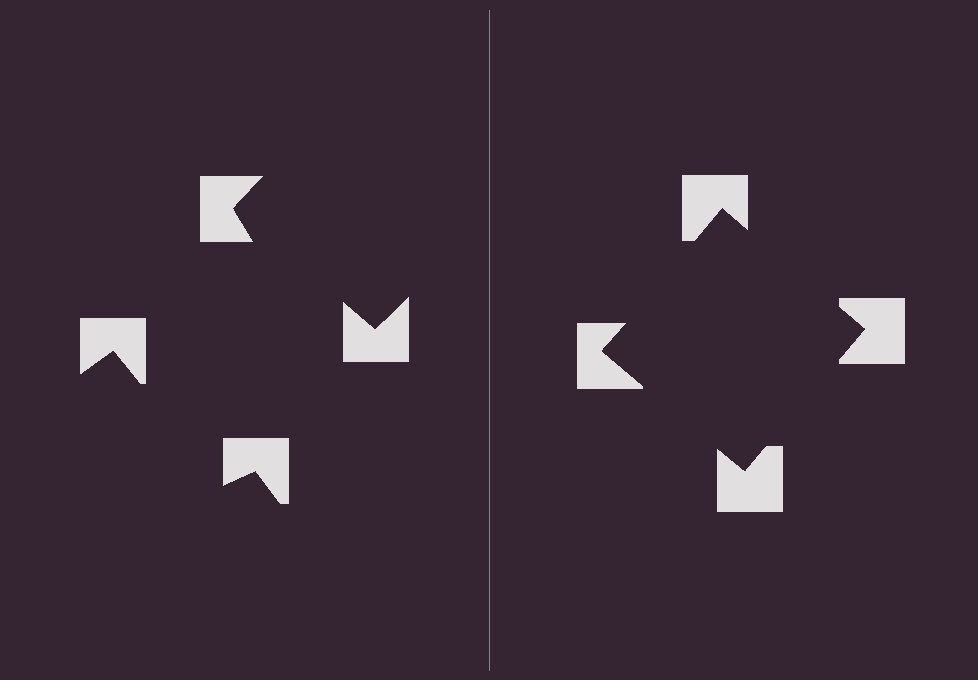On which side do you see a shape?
An illusory square appears on the right side. On the left side the wedge cuts are rotated, so no coherent shape forms.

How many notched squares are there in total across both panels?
8 — 4 on each side.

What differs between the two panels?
The notched squares are positioned identically on both sides; only the wedge orientations differ. On the right they align to a square; on the left they are misaligned.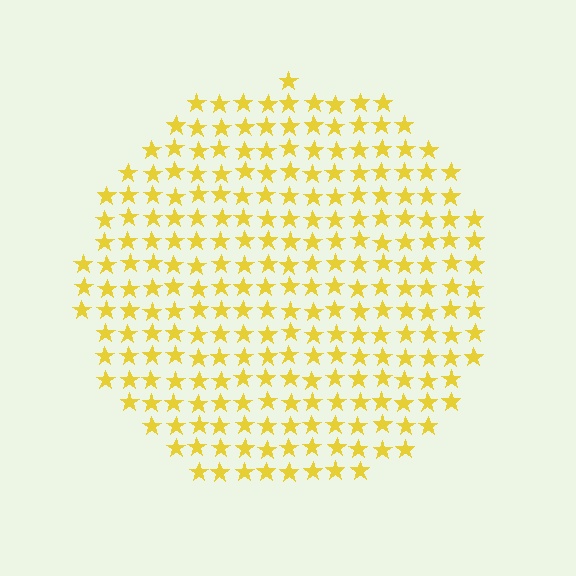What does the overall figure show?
The overall figure shows a circle.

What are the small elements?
The small elements are stars.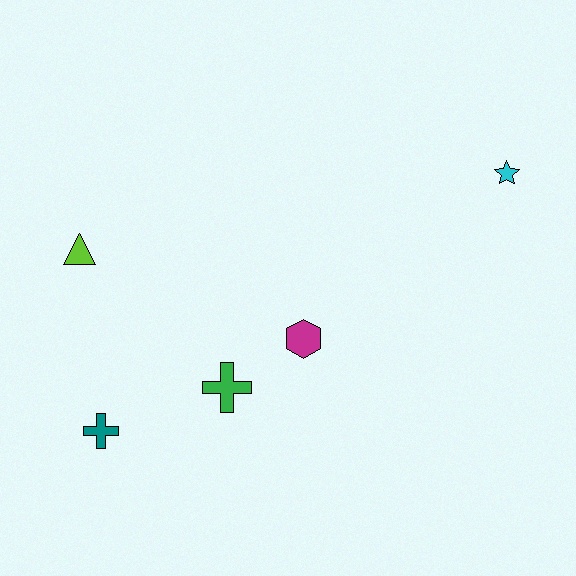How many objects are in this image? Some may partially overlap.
There are 5 objects.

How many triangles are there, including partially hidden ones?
There is 1 triangle.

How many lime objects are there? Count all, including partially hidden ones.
There is 1 lime object.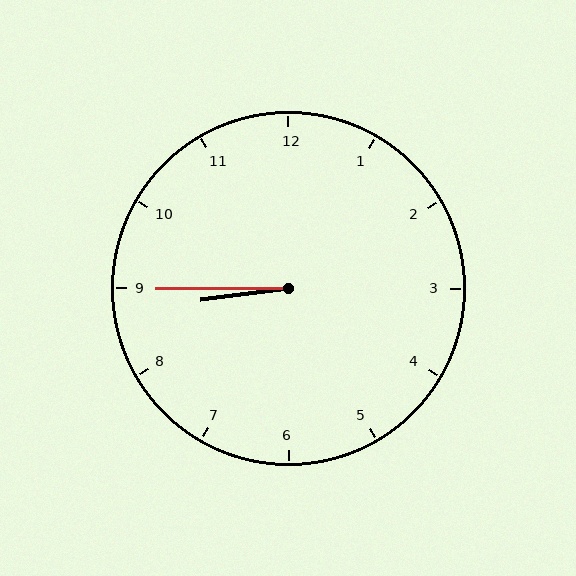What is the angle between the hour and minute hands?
Approximately 8 degrees.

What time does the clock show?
8:45.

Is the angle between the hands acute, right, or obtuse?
It is acute.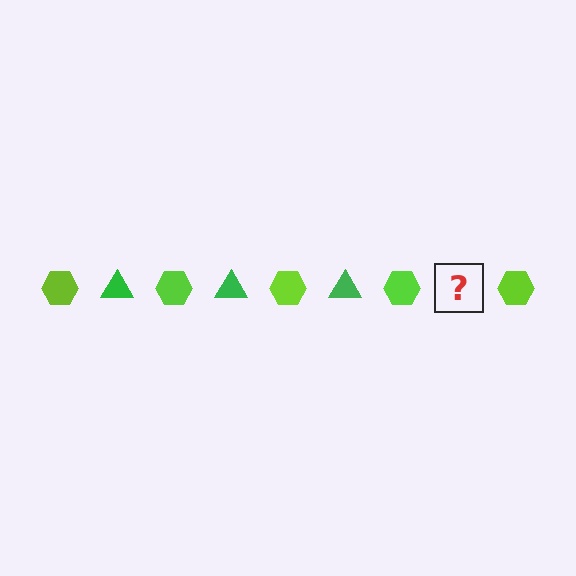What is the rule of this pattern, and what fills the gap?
The rule is that the pattern alternates between lime hexagon and green triangle. The gap should be filled with a green triangle.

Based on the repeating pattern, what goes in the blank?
The blank should be a green triangle.